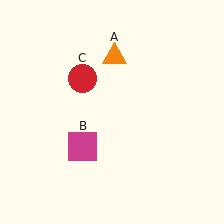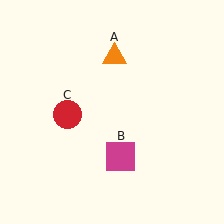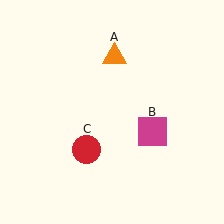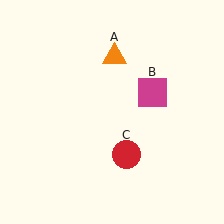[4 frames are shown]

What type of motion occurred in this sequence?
The magenta square (object B), red circle (object C) rotated counterclockwise around the center of the scene.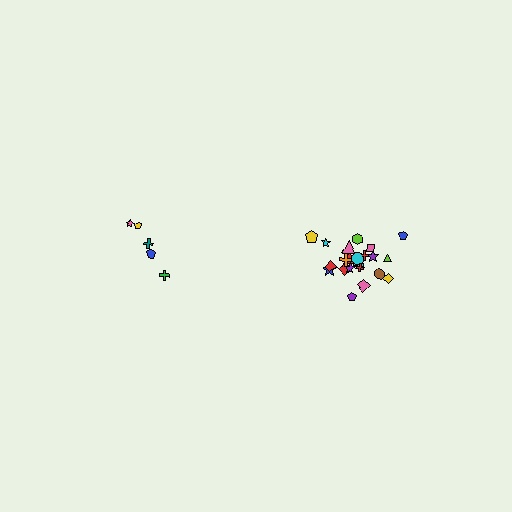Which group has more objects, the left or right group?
The right group.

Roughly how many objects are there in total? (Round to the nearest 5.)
Roughly 25 objects in total.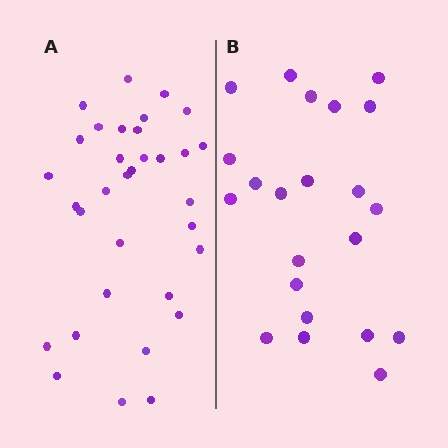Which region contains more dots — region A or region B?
Region A (the left region) has more dots.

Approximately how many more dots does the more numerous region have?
Region A has roughly 12 or so more dots than region B.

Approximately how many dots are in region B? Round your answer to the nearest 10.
About 20 dots. (The exact count is 22, which rounds to 20.)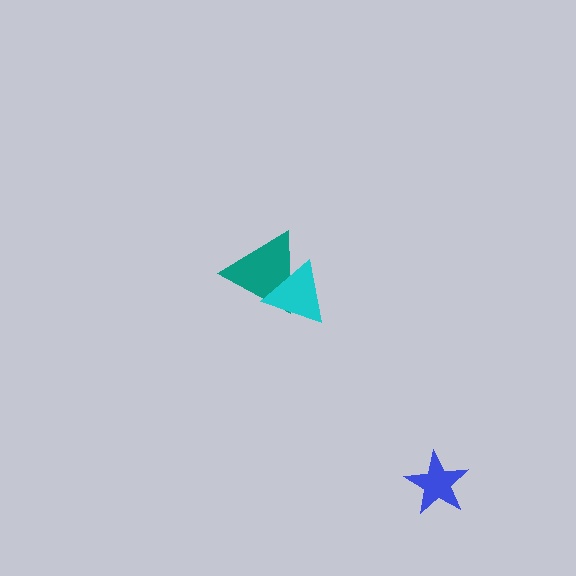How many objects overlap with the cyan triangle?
1 object overlaps with the cyan triangle.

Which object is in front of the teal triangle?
The cyan triangle is in front of the teal triangle.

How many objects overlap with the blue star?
0 objects overlap with the blue star.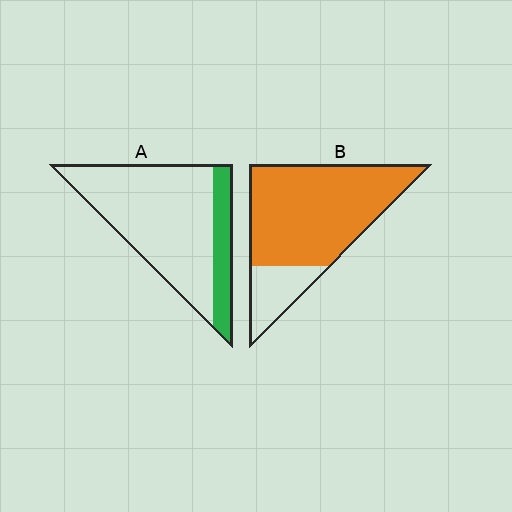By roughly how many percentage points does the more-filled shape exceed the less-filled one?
By roughly 60 percentage points (B over A).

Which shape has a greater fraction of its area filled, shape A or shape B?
Shape B.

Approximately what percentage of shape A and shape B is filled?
A is approximately 20% and B is approximately 80%.